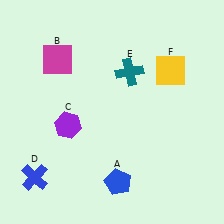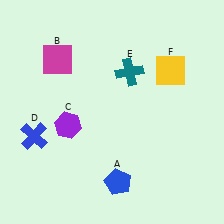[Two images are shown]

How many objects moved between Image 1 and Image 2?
1 object moved between the two images.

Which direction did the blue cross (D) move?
The blue cross (D) moved up.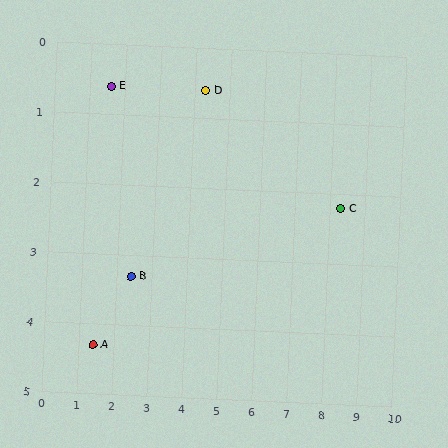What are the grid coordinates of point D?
Point D is at approximately (4.3, 0.6).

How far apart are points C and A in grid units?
Points C and A are about 7.2 grid units apart.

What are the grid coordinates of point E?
Point E is at approximately (1.6, 0.6).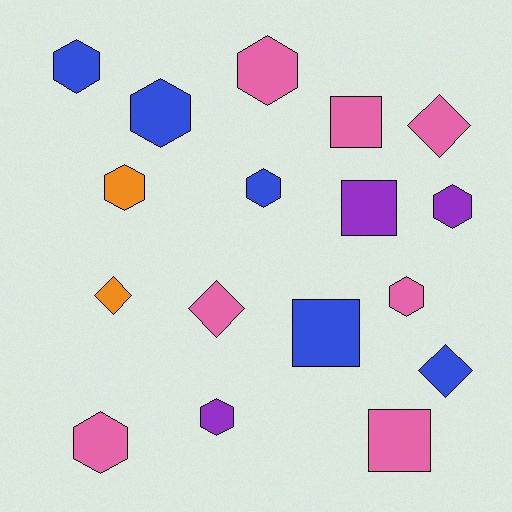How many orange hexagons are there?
There is 1 orange hexagon.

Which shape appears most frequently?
Hexagon, with 9 objects.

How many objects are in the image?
There are 17 objects.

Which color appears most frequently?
Pink, with 7 objects.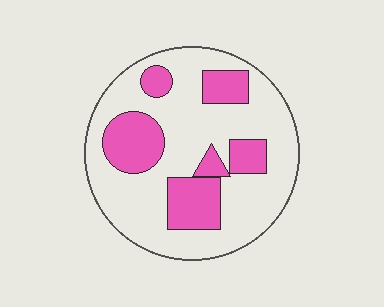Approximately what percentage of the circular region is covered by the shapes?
Approximately 30%.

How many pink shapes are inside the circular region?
6.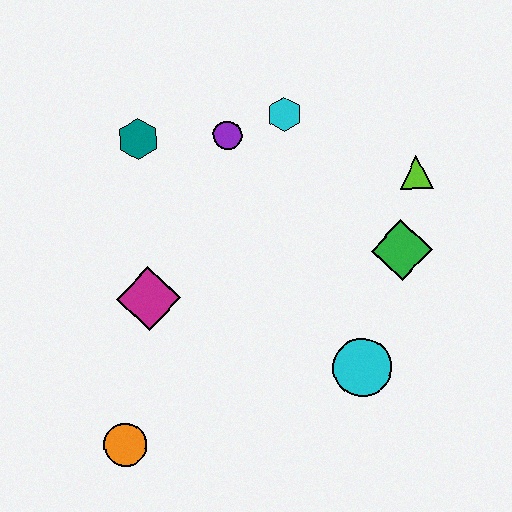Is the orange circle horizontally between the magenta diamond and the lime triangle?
No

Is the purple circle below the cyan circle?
No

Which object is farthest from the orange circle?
The lime triangle is farthest from the orange circle.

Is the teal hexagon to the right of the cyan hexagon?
No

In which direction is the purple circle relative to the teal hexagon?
The purple circle is to the right of the teal hexagon.